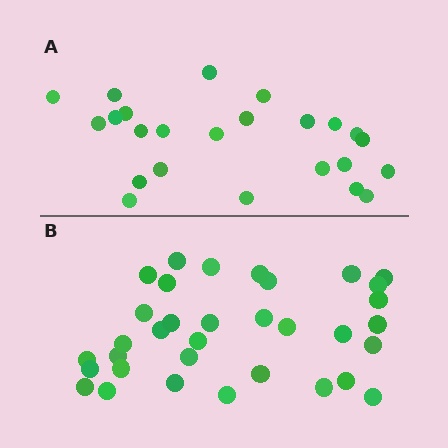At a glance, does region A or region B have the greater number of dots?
Region B (the bottom region) has more dots.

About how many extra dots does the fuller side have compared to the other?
Region B has roughly 10 or so more dots than region A.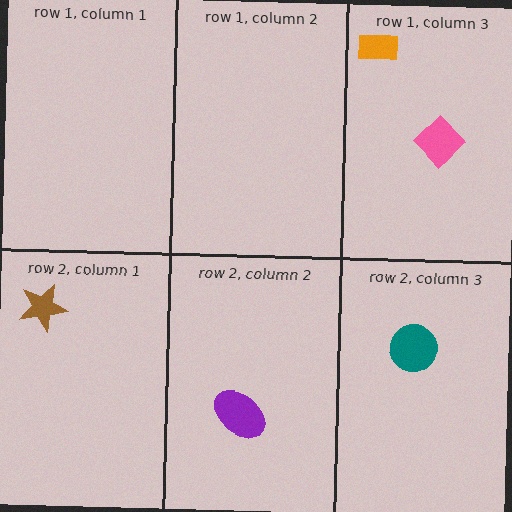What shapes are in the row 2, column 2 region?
The purple ellipse.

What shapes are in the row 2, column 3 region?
The teal circle.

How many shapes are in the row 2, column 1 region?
1.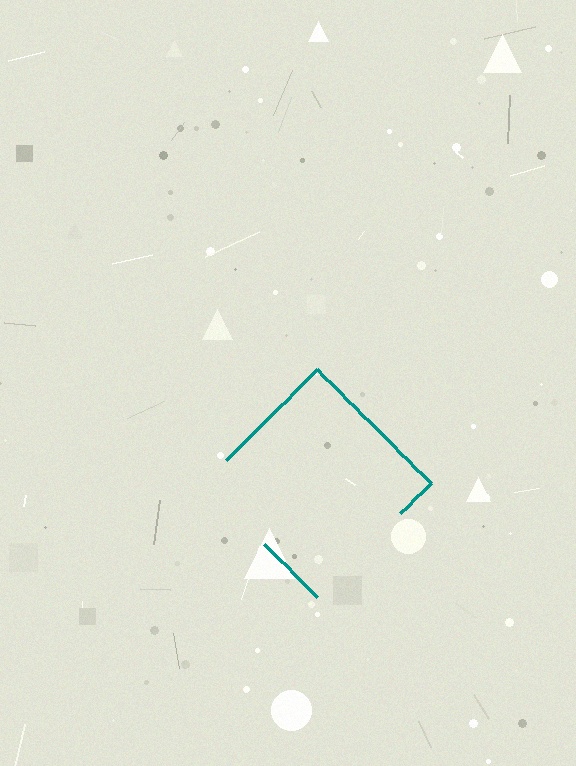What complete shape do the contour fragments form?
The contour fragments form a diamond.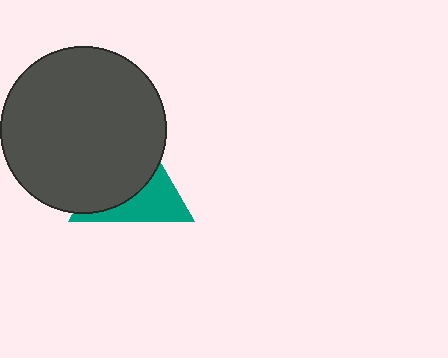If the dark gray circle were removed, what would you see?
You would see the complete teal triangle.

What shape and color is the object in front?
The object in front is a dark gray circle.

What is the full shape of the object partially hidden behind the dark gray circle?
The partially hidden object is a teal triangle.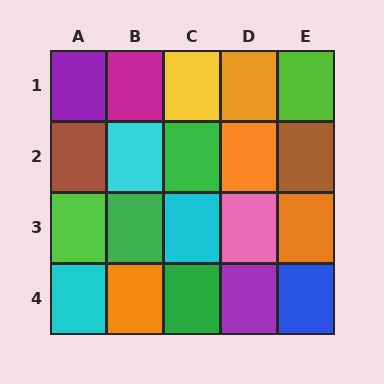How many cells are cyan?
3 cells are cyan.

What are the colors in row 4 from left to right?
Cyan, orange, green, purple, blue.